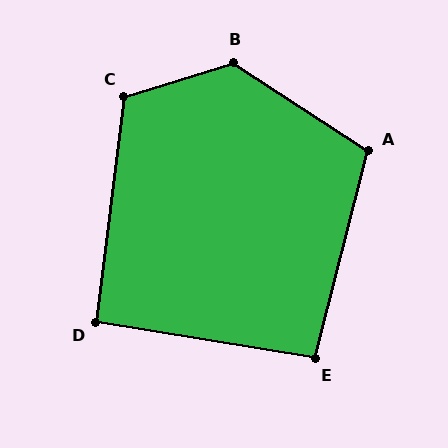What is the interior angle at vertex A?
Approximately 109 degrees (obtuse).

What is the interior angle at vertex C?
Approximately 115 degrees (obtuse).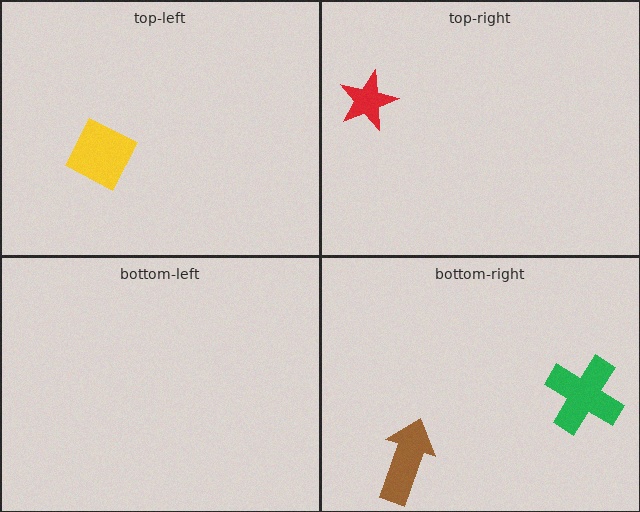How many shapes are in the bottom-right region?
2.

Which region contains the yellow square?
The top-left region.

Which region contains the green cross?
The bottom-right region.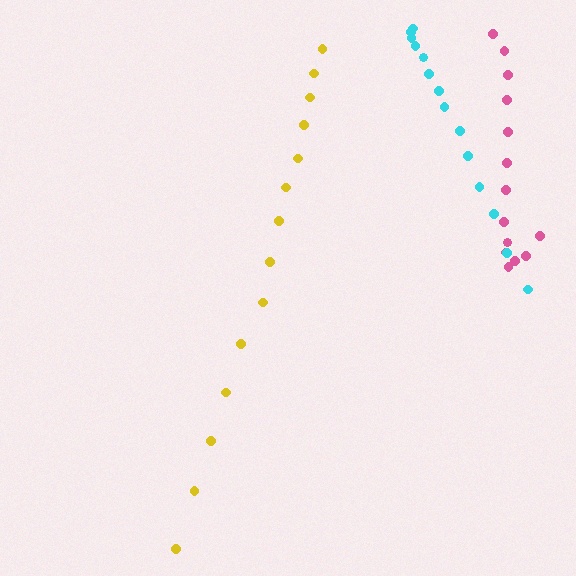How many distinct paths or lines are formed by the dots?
There are 3 distinct paths.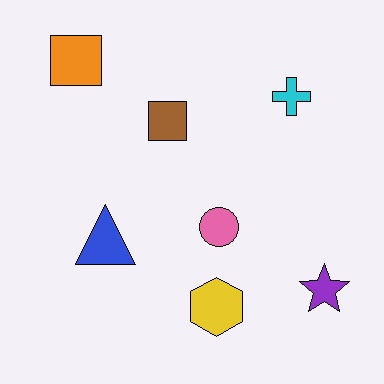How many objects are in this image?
There are 7 objects.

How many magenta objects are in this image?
There are no magenta objects.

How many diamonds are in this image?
There are no diamonds.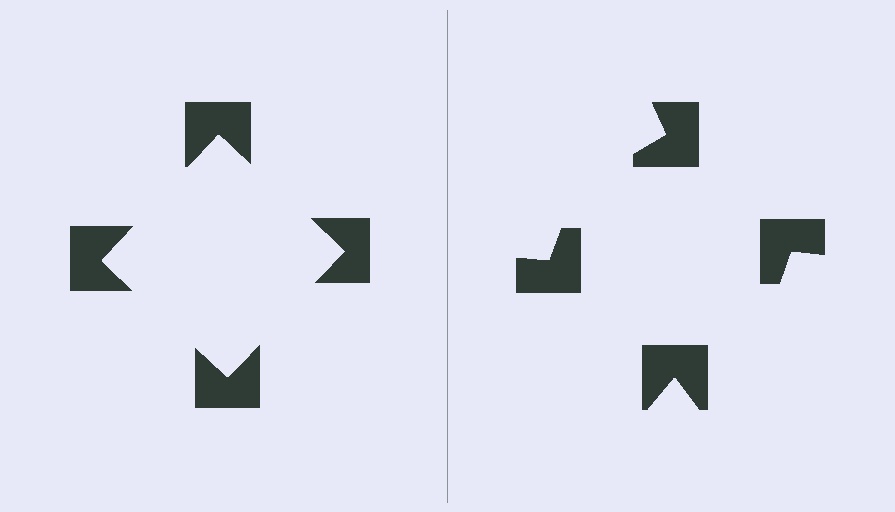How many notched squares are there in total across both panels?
8 — 4 on each side.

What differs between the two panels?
The notched squares are positioned identically on both sides; only the wedge orientations differ. On the left they align to a square; on the right they are misaligned.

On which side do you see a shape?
An illusory square appears on the left side. On the right side the wedge cuts are rotated, so no coherent shape forms.